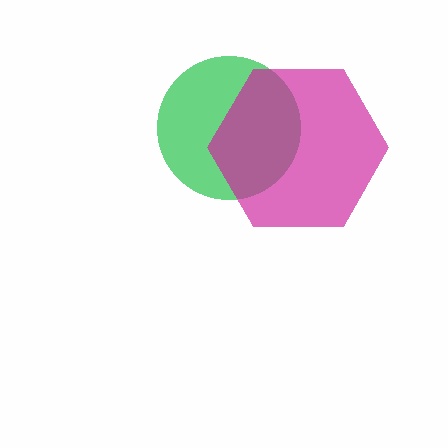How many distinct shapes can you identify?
There are 2 distinct shapes: a green circle, a magenta hexagon.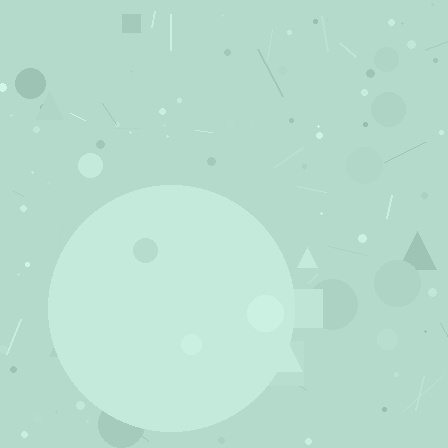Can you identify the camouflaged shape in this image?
The camouflaged shape is a circle.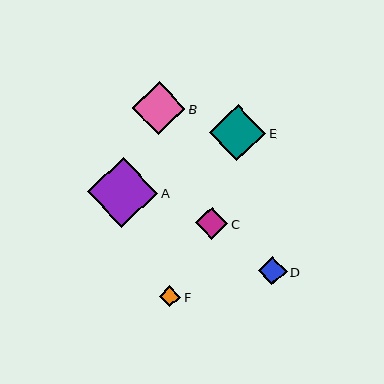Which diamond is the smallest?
Diamond F is the smallest with a size of approximately 21 pixels.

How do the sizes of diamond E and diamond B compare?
Diamond E and diamond B are approximately the same size.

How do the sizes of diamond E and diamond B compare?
Diamond E and diamond B are approximately the same size.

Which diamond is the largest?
Diamond A is the largest with a size of approximately 70 pixels.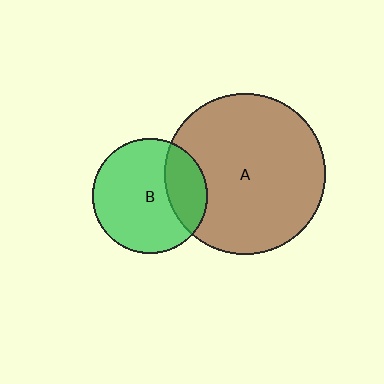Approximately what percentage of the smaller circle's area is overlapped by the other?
Approximately 25%.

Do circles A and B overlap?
Yes.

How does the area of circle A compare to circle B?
Approximately 2.0 times.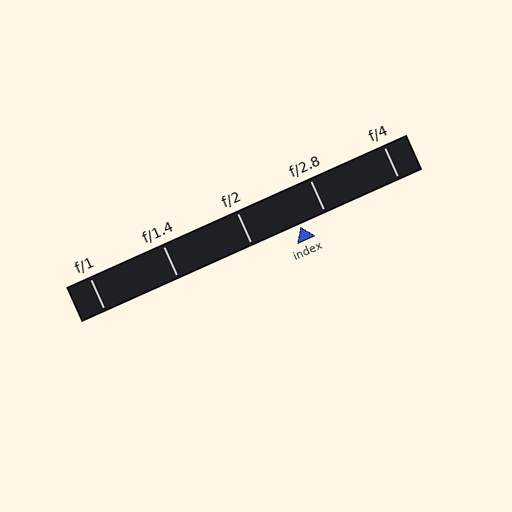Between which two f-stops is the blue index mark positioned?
The index mark is between f/2 and f/2.8.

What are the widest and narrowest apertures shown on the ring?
The widest aperture shown is f/1 and the narrowest is f/4.